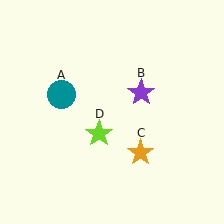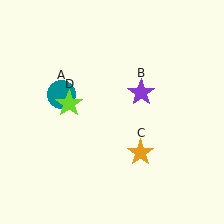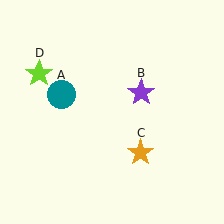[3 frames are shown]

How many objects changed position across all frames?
1 object changed position: lime star (object D).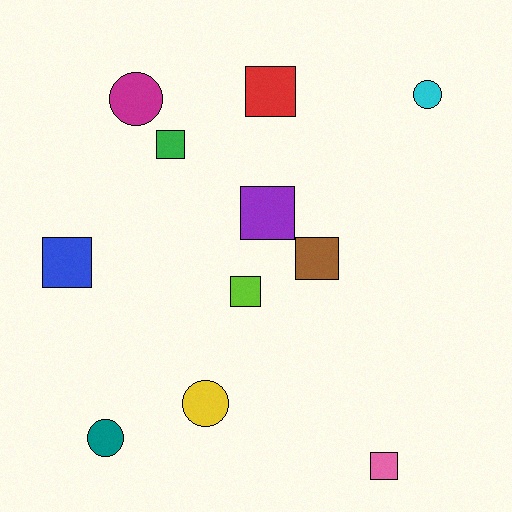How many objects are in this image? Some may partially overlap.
There are 11 objects.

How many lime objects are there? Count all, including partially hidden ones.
There is 1 lime object.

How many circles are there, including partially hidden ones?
There are 4 circles.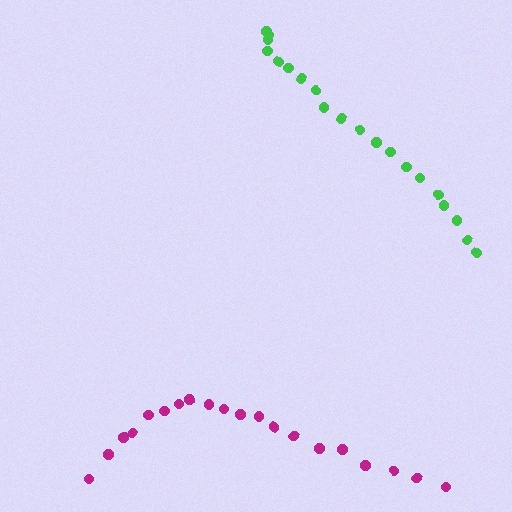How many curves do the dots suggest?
There are 2 distinct paths.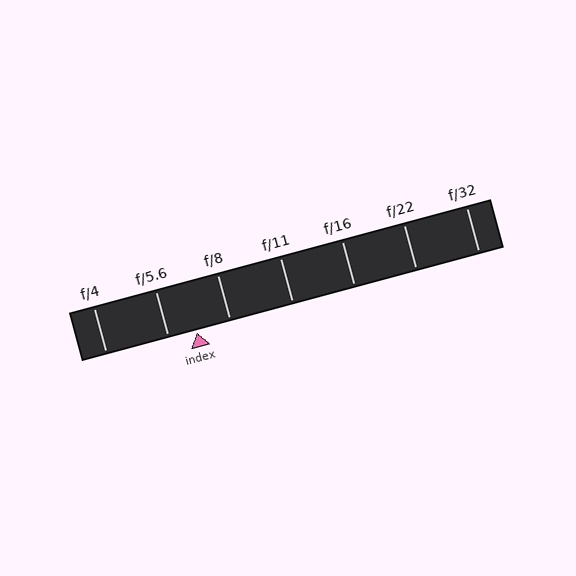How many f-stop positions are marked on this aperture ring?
There are 7 f-stop positions marked.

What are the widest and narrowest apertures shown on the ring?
The widest aperture shown is f/4 and the narrowest is f/32.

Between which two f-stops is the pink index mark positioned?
The index mark is between f/5.6 and f/8.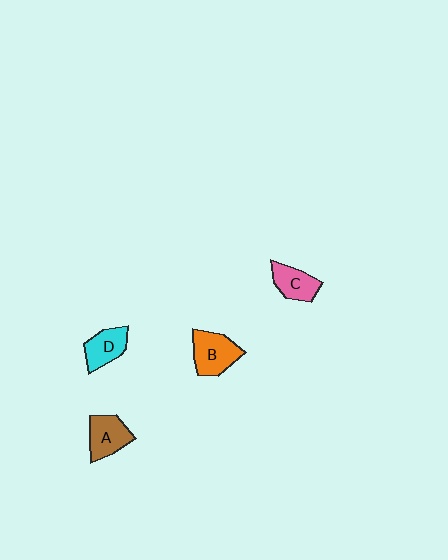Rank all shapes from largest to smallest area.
From largest to smallest: B (orange), A (brown), D (cyan), C (pink).